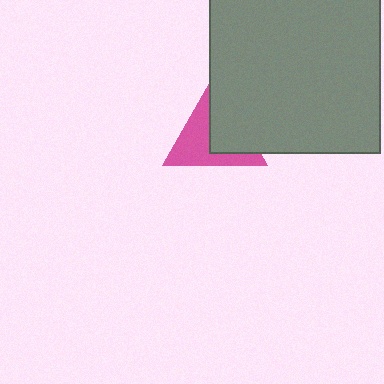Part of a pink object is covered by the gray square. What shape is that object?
It is a triangle.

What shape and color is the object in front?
The object in front is a gray square.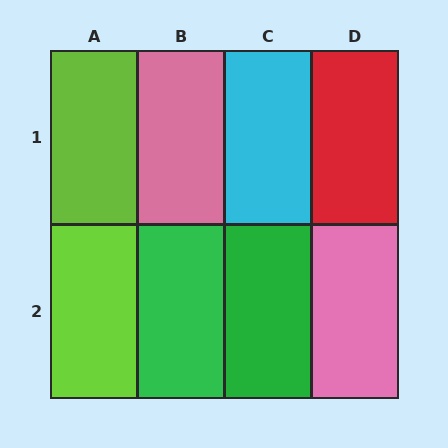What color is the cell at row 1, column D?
Red.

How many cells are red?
1 cell is red.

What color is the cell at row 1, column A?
Lime.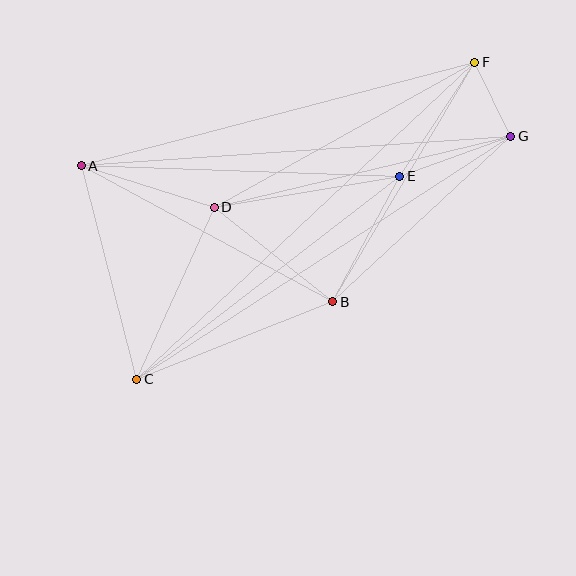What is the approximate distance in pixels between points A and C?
The distance between A and C is approximately 221 pixels.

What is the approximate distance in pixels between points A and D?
The distance between A and D is approximately 139 pixels.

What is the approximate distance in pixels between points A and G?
The distance between A and G is approximately 430 pixels.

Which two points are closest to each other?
Points F and G are closest to each other.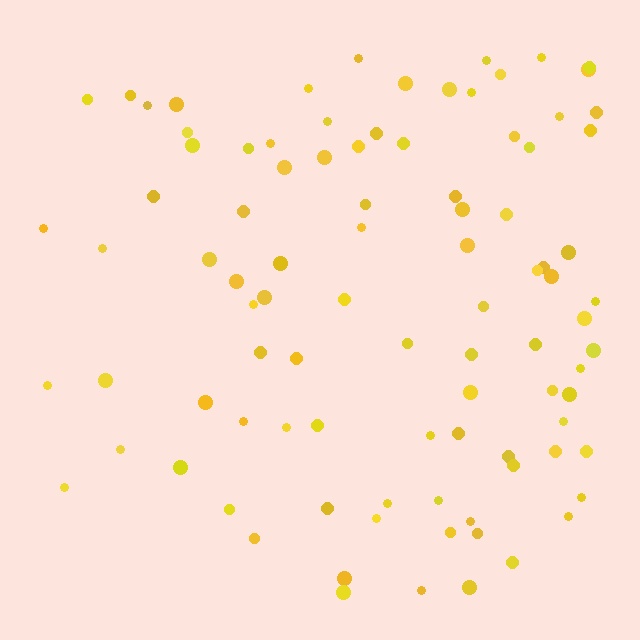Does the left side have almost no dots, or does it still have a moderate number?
Still a moderate number, just noticeably fewer than the right.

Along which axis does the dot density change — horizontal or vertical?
Horizontal.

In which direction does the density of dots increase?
From left to right, with the right side densest.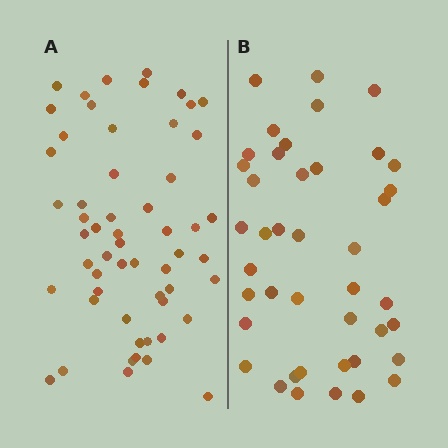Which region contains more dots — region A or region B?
Region A (the left region) has more dots.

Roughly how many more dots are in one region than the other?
Region A has approximately 15 more dots than region B.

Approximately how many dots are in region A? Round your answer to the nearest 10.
About 60 dots. (The exact count is 56, which rounds to 60.)